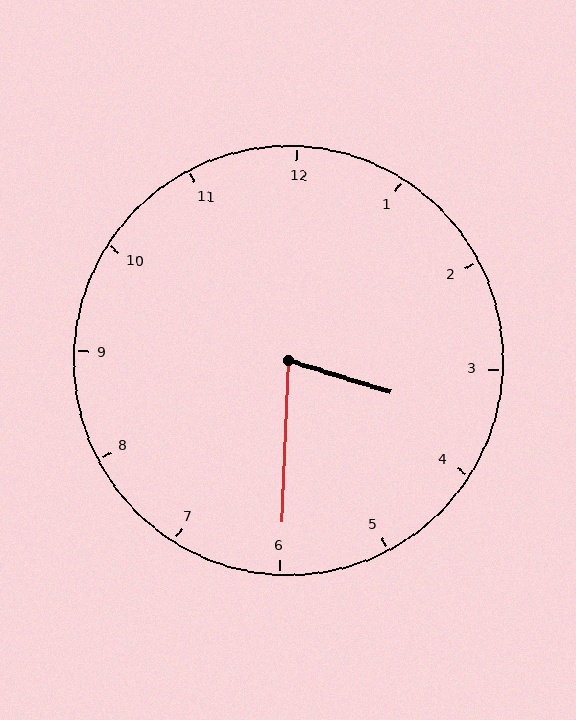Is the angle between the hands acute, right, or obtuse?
It is acute.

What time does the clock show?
3:30.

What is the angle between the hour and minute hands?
Approximately 75 degrees.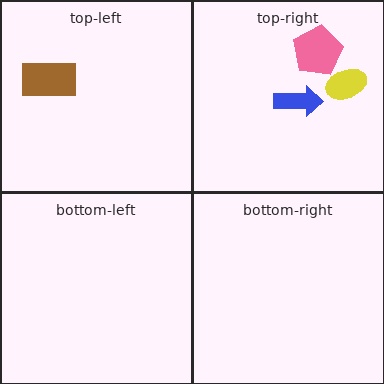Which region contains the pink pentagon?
The top-right region.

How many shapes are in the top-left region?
1.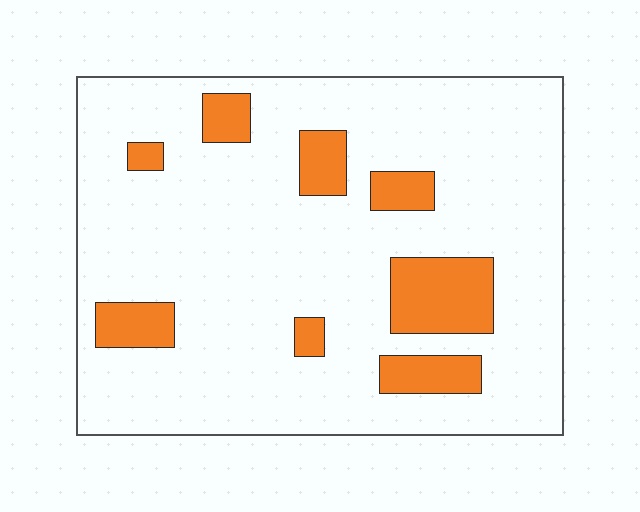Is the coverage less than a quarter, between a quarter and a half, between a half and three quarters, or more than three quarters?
Less than a quarter.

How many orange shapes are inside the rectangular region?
8.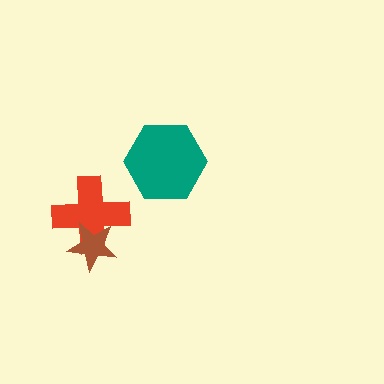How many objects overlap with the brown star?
1 object overlaps with the brown star.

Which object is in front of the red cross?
The brown star is in front of the red cross.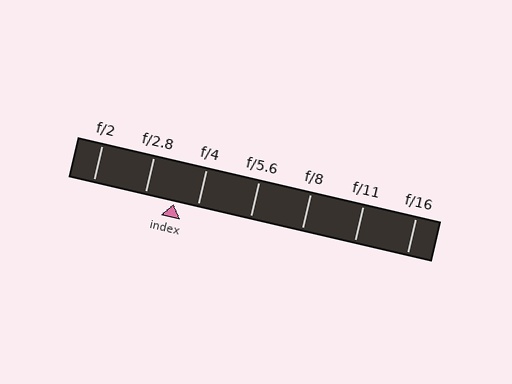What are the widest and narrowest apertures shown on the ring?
The widest aperture shown is f/2 and the narrowest is f/16.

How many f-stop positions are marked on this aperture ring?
There are 7 f-stop positions marked.